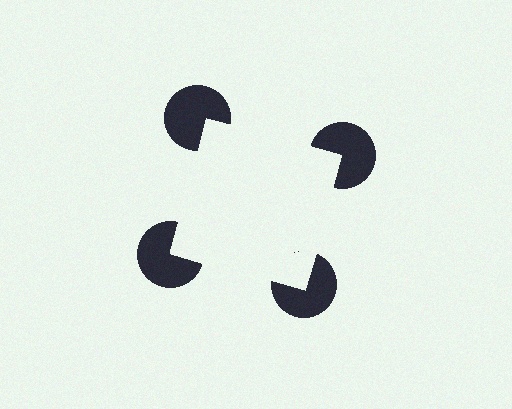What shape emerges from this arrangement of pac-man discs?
An illusory square — its edges are inferred from the aligned wedge cuts in the pac-man discs, not physically drawn.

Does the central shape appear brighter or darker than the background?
It typically appears slightly brighter than the background, even though no actual brightness change is drawn.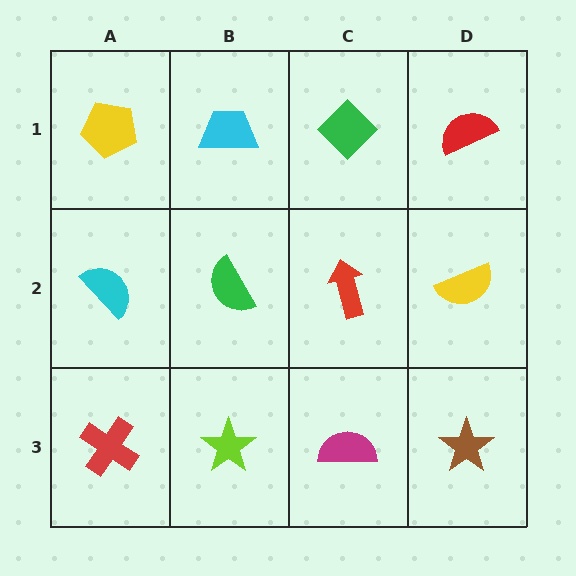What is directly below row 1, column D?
A yellow semicircle.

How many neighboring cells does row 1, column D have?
2.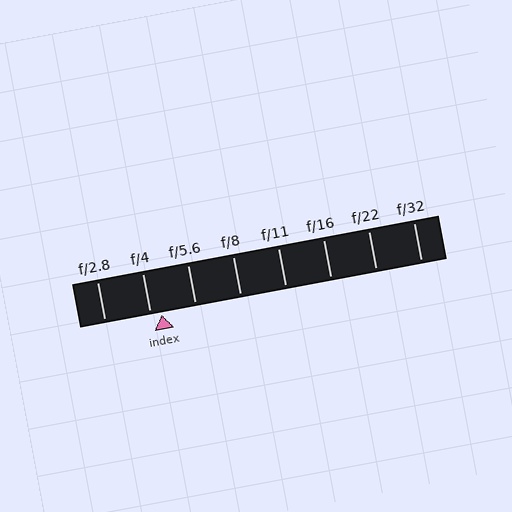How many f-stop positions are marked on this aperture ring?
There are 8 f-stop positions marked.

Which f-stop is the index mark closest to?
The index mark is closest to f/4.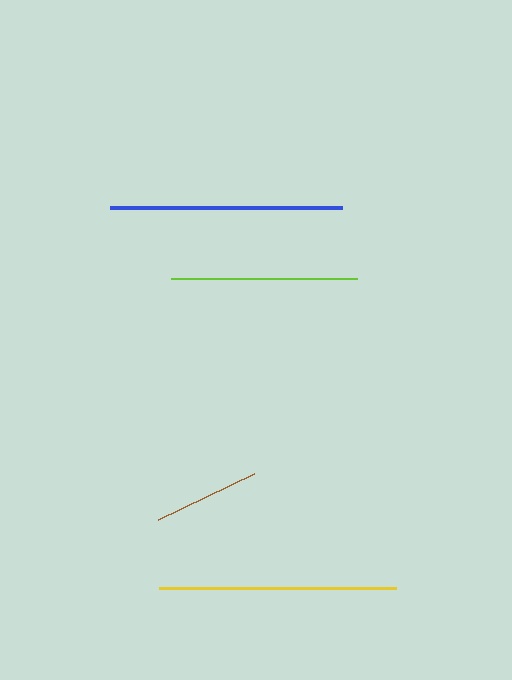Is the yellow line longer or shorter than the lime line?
The yellow line is longer than the lime line.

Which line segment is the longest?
The yellow line is the longest at approximately 238 pixels.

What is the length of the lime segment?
The lime segment is approximately 186 pixels long.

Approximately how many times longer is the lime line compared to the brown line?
The lime line is approximately 1.7 times the length of the brown line.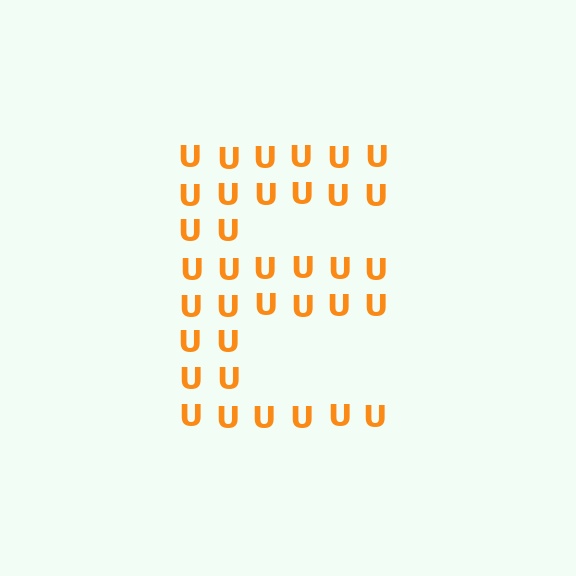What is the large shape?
The large shape is the letter E.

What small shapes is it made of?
It is made of small letter U's.